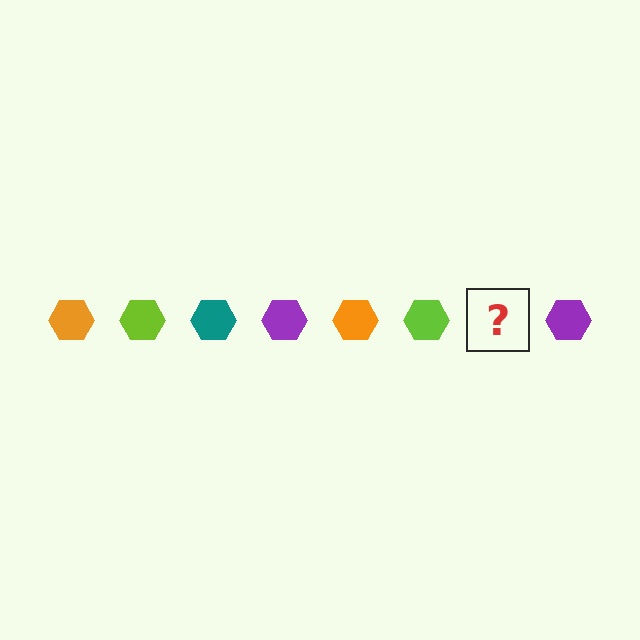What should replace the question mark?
The question mark should be replaced with a teal hexagon.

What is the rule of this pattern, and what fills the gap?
The rule is that the pattern cycles through orange, lime, teal, purple hexagons. The gap should be filled with a teal hexagon.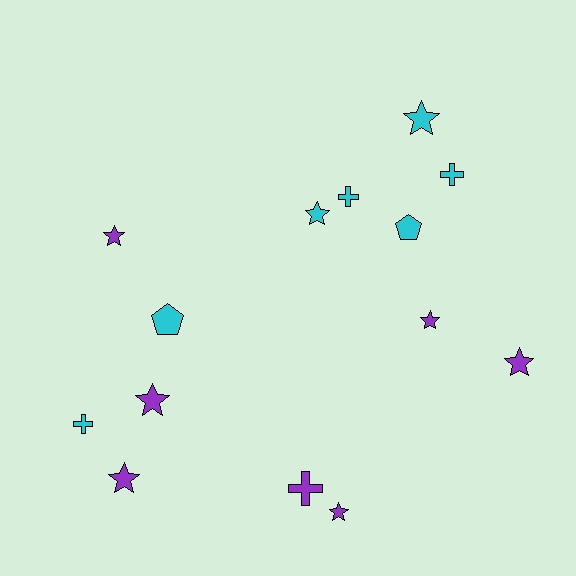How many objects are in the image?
There are 14 objects.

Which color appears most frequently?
Purple, with 7 objects.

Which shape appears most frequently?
Star, with 8 objects.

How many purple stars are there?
There are 6 purple stars.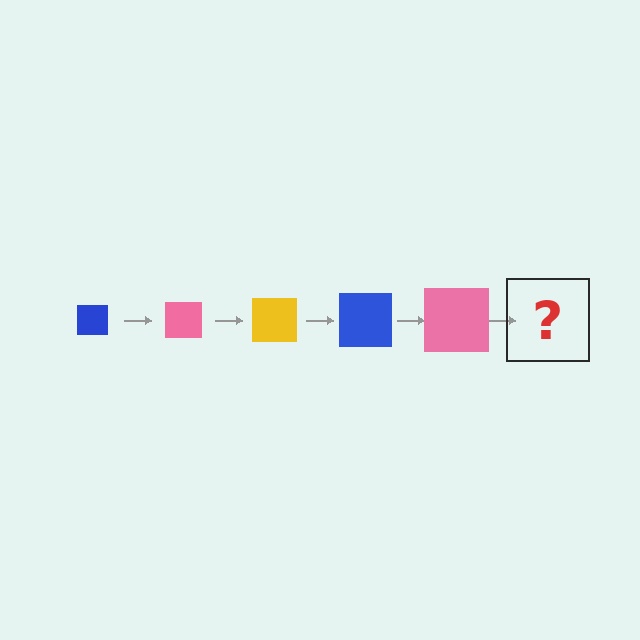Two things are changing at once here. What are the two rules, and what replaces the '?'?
The two rules are that the square grows larger each step and the color cycles through blue, pink, and yellow. The '?' should be a yellow square, larger than the previous one.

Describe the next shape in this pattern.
It should be a yellow square, larger than the previous one.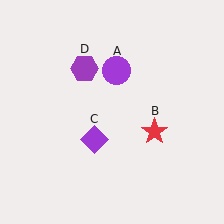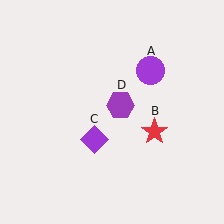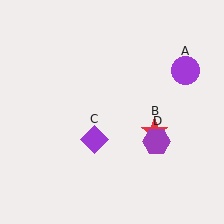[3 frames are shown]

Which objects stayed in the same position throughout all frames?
Red star (object B) and purple diamond (object C) remained stationary.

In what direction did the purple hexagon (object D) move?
The purple hexagon (object D) moved down and to the right.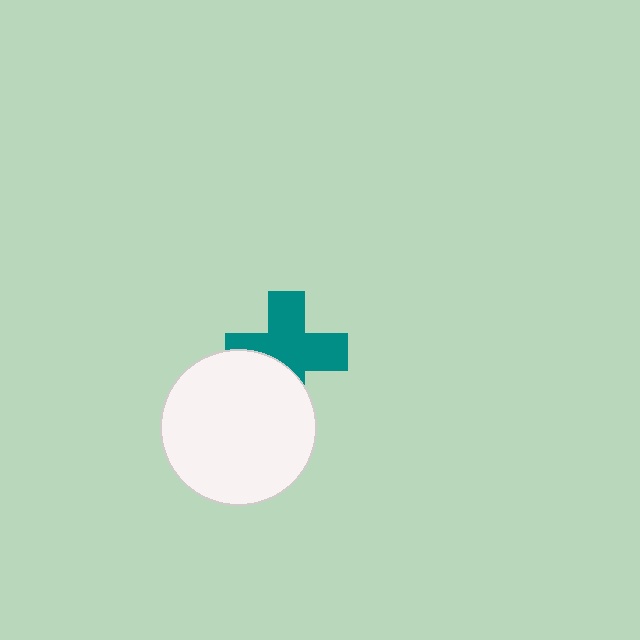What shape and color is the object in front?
The object in front is a white circle.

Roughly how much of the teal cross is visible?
Most of it is visible (roughly 66%).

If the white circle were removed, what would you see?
You would see the complete teal cross.